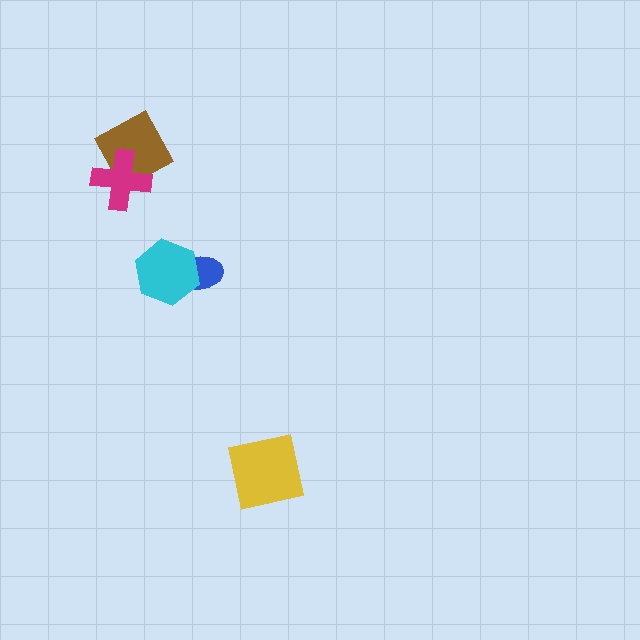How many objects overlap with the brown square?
1 object overlaps with the brown square.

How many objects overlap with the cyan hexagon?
1 object overlaps with the cyan hexagon.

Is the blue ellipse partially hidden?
Yes, it is partially covered by another shape.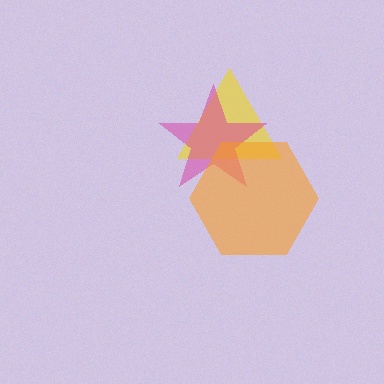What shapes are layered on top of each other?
The layered shapes are: a yellow triangle, a magenta star, an orange hexagon.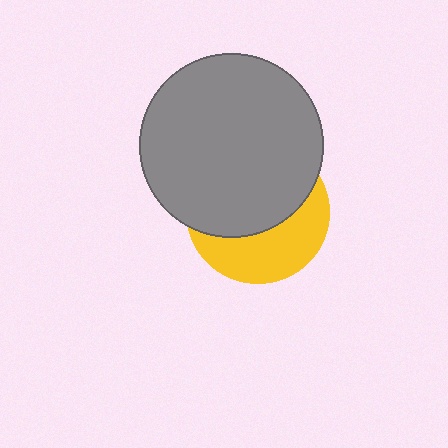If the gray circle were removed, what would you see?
You would see the complete yellow circle.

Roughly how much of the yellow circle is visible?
A small part of it is visible (roughly 41%).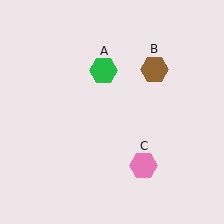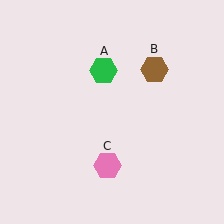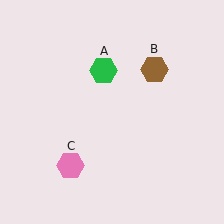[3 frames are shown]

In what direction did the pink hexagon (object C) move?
The pink hexagon (object C) moved left.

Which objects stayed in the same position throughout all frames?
Green hexagon (object A) and brown hexagon (object B) remained stationary.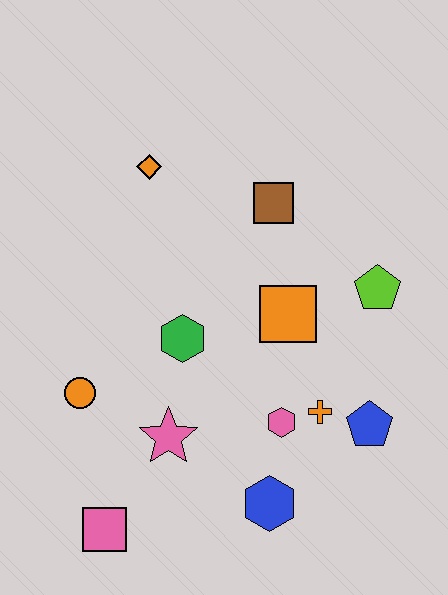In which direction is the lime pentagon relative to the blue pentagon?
The lime pentagon is above the blue pentagon.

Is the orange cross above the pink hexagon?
Yes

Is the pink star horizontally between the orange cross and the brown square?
No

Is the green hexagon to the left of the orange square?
Yes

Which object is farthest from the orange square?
The pink square is farthest from the orange square.